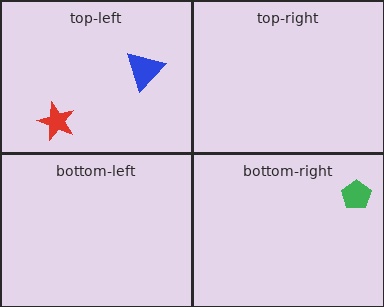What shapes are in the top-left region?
The blue triangle, the red star.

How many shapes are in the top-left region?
2.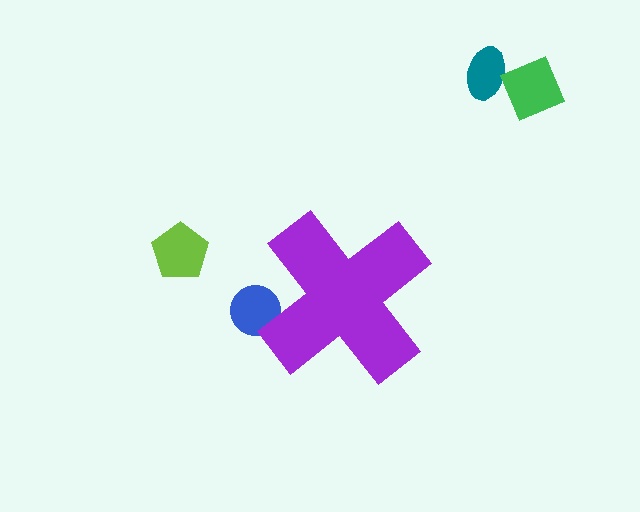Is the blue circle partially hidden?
Yes, the blue circle is partially hidden behind the purple cross.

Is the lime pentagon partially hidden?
No, the lime pentagon is fully visible.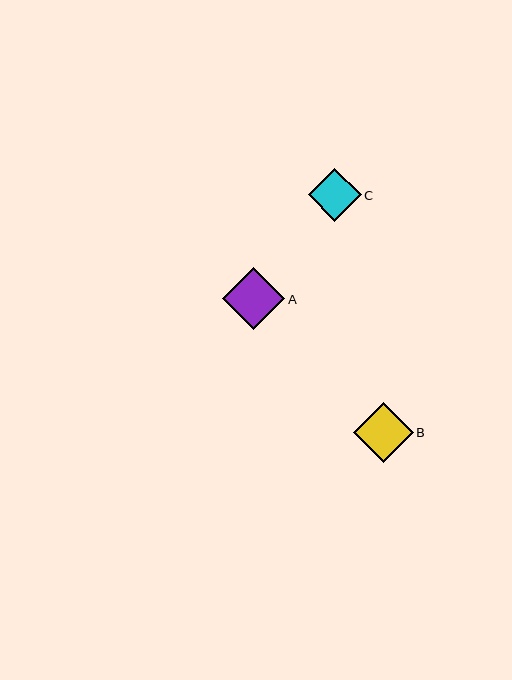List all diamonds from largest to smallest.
From largest to smallest: A, B, C.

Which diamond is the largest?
Diamond A is the largest with a size of approximately 62 pixels.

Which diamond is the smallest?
Diamond C is the smallest with a size of approximately 53 pixels.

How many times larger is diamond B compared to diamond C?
Diamond B is approximately 1.1 times the size of diamond C.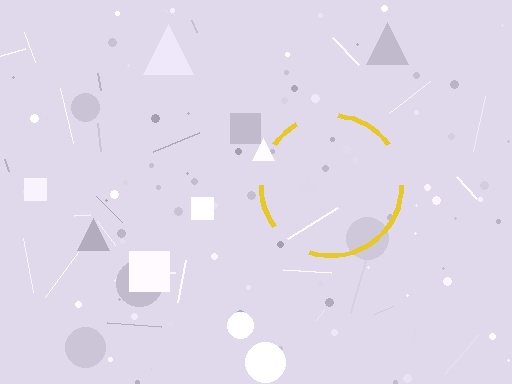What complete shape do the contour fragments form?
The contour fragments form a circle.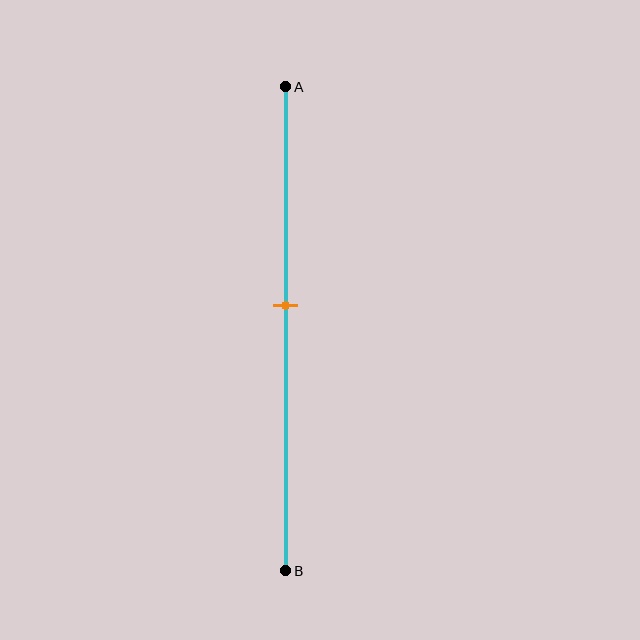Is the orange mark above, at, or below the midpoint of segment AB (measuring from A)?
The orange mark is above the midpoint of segment AB.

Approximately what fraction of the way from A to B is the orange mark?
The orange mark is approximately 45% of the way from A to B.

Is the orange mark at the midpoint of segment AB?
No, the mark is at about 45% from A, not at the 50% midpoint.